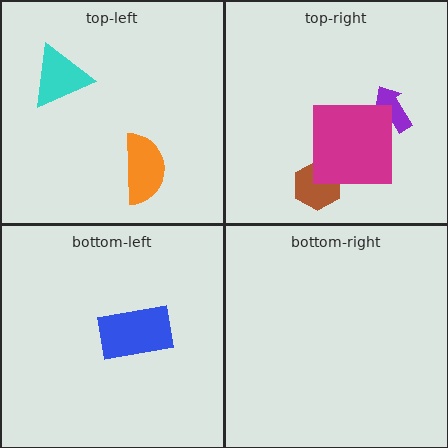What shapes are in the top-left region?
The orange semicircle, the cyan triangle.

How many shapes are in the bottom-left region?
1.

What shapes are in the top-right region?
The brown hexagon, the purple arrow, the magenta square.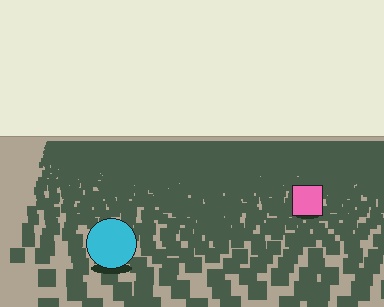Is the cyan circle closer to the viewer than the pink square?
Yes. The cyan circle is closer — you can tell from the texture gradient: the ground texture is coarser near it.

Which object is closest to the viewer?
The cyan circle is closest. The texture marks near it are larger and more spread out.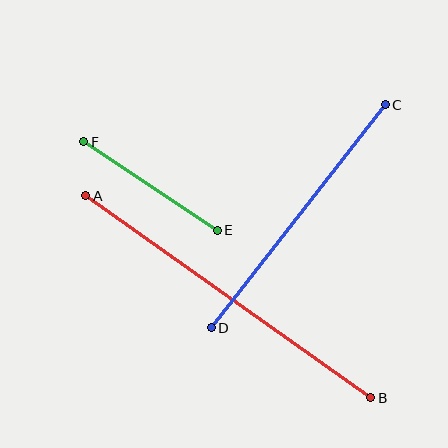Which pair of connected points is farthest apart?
Points A and B are farthest apart.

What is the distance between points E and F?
The distance is approximately 160 pixels.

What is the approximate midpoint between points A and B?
The midpoint is at approximately (228, 297) pixels.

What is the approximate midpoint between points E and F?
The midpoint is at approximately (150, 186) pixels.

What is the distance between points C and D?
The distance is approximately 283 pixels.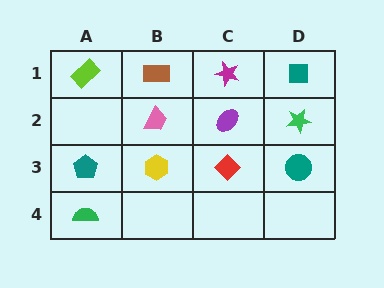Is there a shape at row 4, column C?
No, that cell is empty.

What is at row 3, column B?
A yellow hexagon.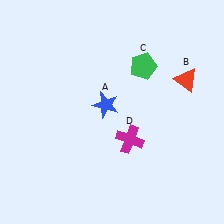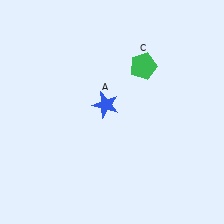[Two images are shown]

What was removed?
The magenta cross (D), the red triangle (B) were removed in Image 2.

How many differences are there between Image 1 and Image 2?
There are 2 differences between the two images.